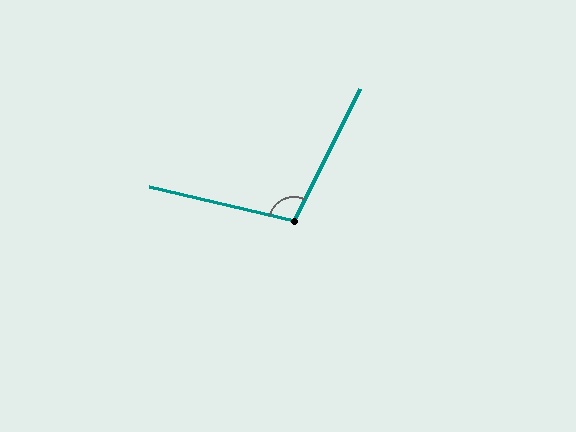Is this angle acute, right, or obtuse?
It is obtuse.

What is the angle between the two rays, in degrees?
Approximately 103 degrees.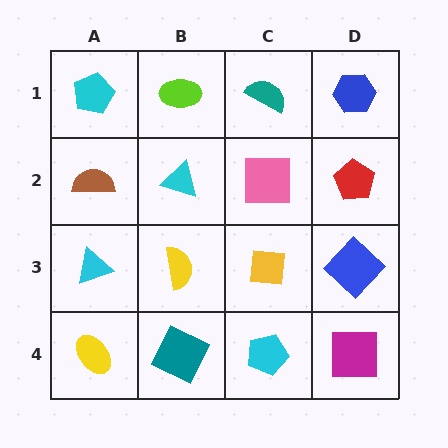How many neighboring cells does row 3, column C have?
4.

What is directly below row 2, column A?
A cyan triangle.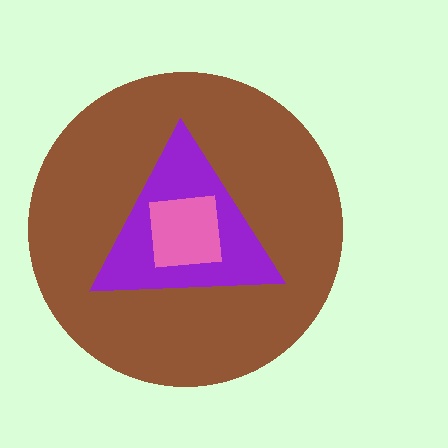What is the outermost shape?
The brown circle.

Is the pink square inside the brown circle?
Yes.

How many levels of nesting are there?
3.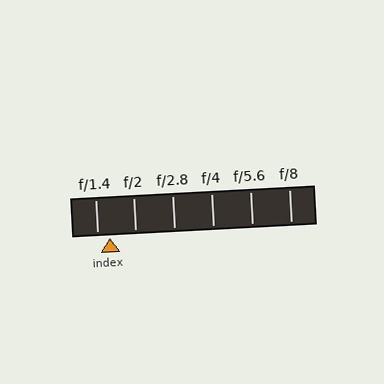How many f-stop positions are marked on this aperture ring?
There are 6 f-stop positions marked.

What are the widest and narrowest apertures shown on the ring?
The widest aperture shown is f/1.4 and the narrowest is f/8.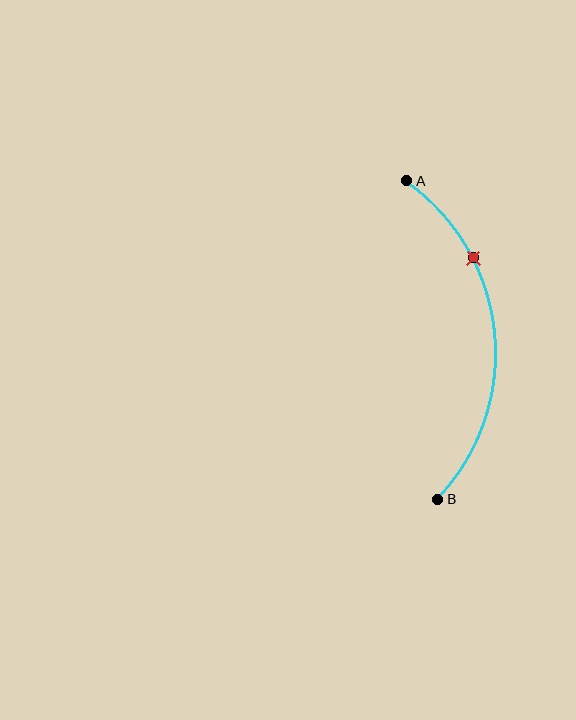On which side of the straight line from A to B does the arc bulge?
The arc bulges to the right of the straight line connecting A and B.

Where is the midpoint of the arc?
The arc midpoint is the point on the curve farthest from the straight line joining A and B. It sits to the right of that line.